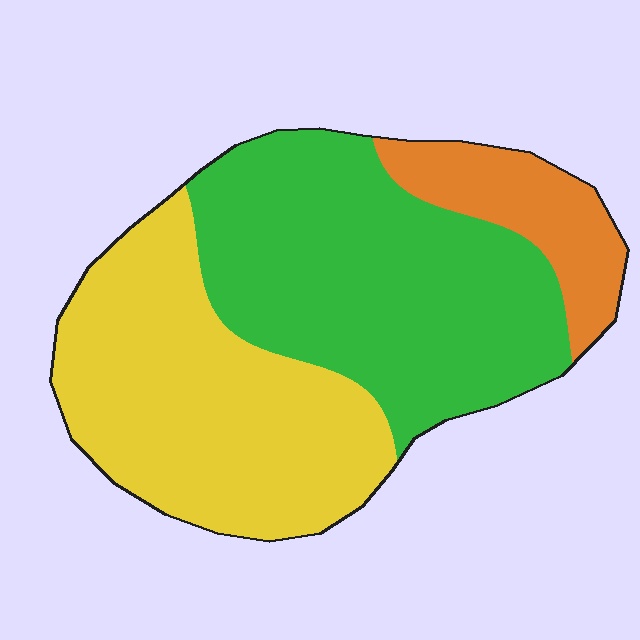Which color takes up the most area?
Green, at roughly 45%.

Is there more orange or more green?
Green.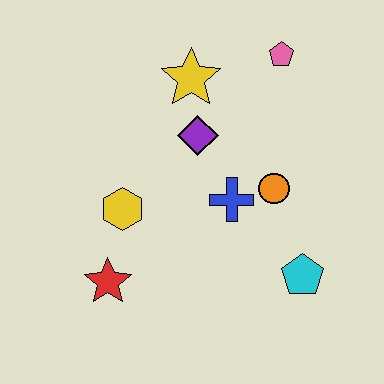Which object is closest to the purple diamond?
The yellow star is closest to the purple diamond.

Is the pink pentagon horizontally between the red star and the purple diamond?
No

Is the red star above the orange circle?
No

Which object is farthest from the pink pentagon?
The red star is farthest from the pink pentagon.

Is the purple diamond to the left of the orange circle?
Yes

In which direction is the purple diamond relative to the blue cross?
The purple diamond is above the blue cross.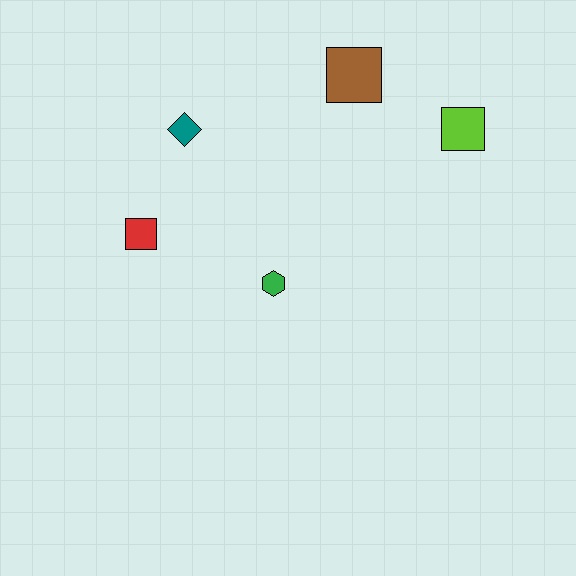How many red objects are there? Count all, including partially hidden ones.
There is 1 red object.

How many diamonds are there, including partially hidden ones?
There is 1 diamond.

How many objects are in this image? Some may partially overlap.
There are 5 objects.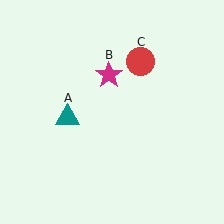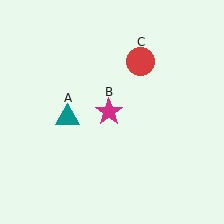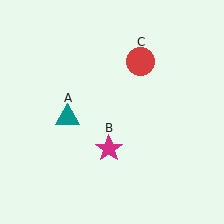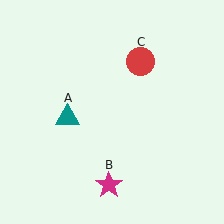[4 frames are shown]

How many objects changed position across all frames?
1 object changed position: magenta star (object B).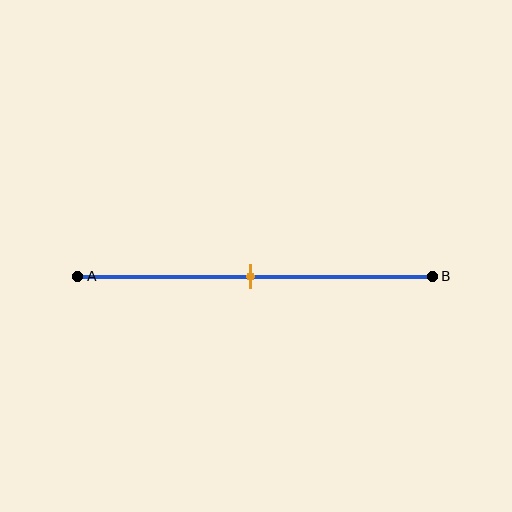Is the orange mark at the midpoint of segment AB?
Yes, the mark is approximately at the midpoint.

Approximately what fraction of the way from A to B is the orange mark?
The orange mark is approximately 50% of the way from A to B.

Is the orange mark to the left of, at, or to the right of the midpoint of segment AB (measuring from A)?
The orange mark is approximately at the midpoint of segment AB.